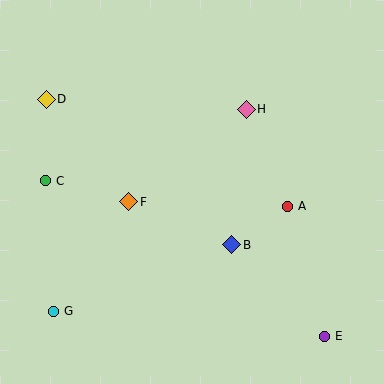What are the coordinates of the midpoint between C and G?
The midpoint between C and G is at (49, 246).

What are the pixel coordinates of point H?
Point H is at (246, 109).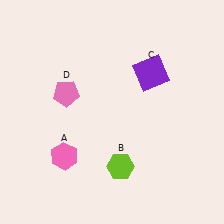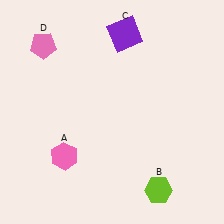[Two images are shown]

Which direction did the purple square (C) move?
The purple square (C) moved up.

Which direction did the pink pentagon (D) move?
The pink pentagon (D) moved up.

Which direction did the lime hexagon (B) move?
The lime hexagon (B) moved right.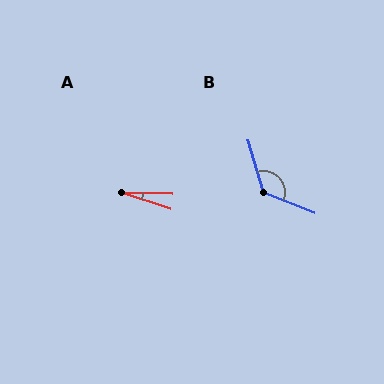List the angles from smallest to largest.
A (17°), B (128°).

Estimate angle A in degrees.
Approximately 17 degrees.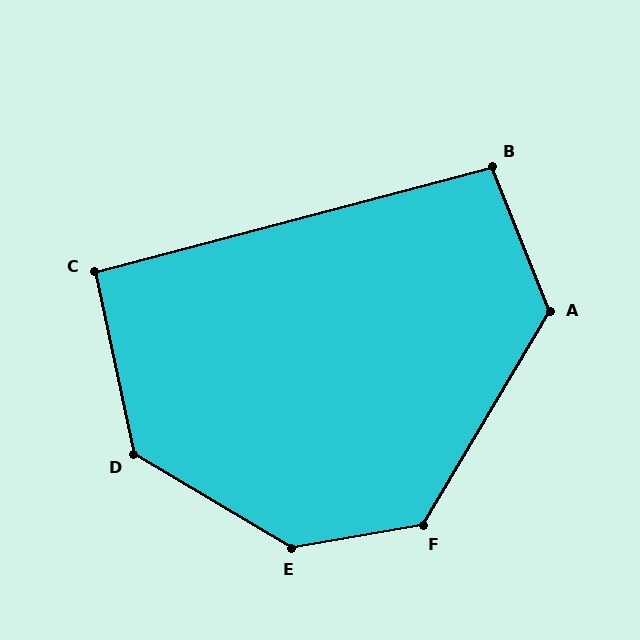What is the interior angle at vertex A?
Approximately 128 degrees (obtuse).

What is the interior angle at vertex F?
Approximately 130 degrees (obtuse).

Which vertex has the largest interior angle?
E, at approximately 140 degrees.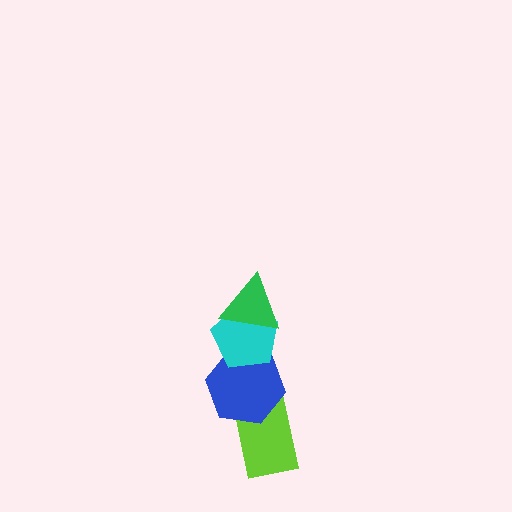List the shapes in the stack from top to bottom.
From top to bottom: the green triangle, the cyan pentagon, the blue hexagon, the lime rectangle.